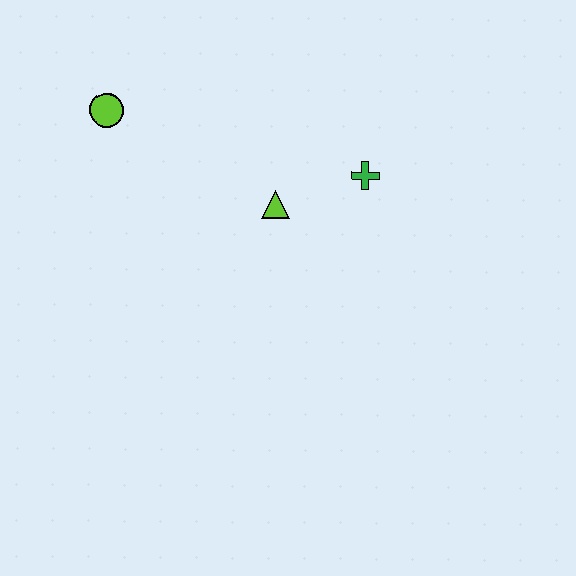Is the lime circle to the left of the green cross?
Yes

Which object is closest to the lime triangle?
The green cross is closest to the lime triangle.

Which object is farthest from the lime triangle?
The lime circle is farthest from the lime triangle.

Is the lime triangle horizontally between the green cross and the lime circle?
Yes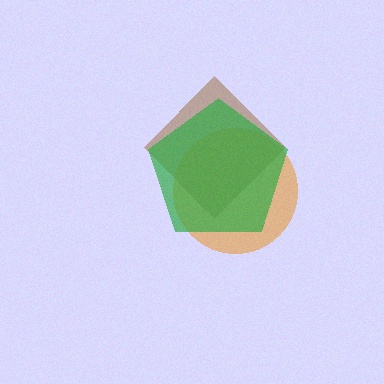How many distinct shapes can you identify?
There are 3 distinct shapes: an orange circle, a brown diamond, a green pentagon.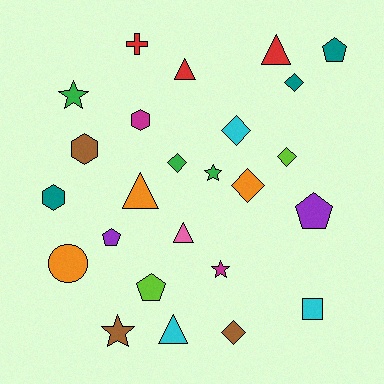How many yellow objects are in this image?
There are no yellow objects.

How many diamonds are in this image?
There are 6 diamonds.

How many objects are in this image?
There are 25 objects.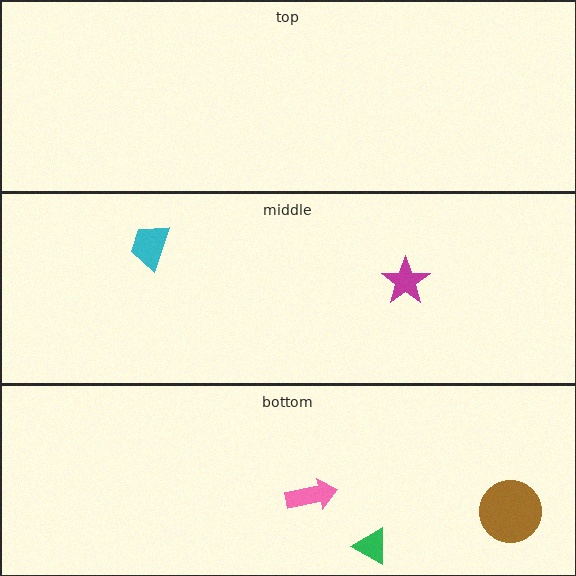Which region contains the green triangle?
The bottom region.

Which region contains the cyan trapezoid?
The middle region.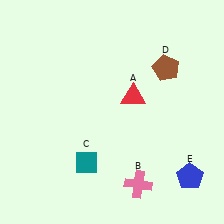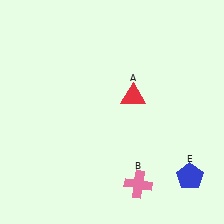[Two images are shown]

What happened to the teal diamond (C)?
The teal diamond (C) was removed in Image 2. It was in the bottom-left area of Image 1.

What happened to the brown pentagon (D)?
The brown pentagon (D) was removed in Image 2. It was in the top-right area of Image 1.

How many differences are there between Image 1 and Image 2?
There are 2 differences between the two images.